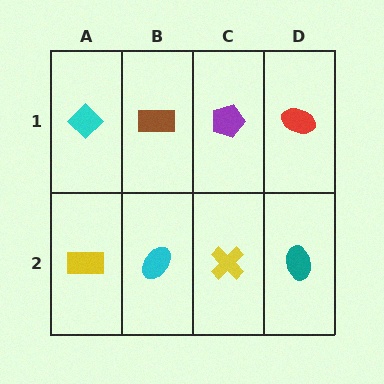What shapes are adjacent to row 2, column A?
A cyan diamond (row 1, column A), a cyan ellipse (row 2, column B).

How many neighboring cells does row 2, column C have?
3.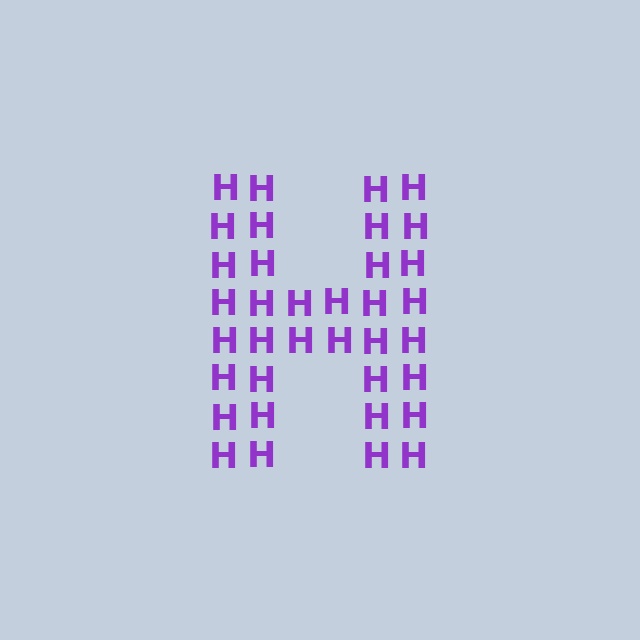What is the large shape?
The large shape is the letter H.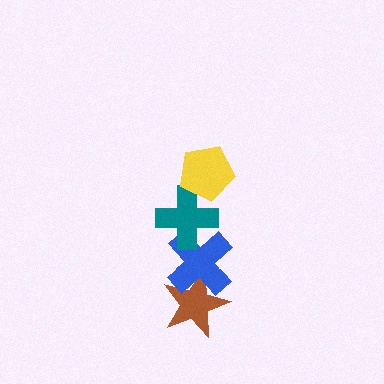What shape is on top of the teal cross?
The yellow pentagon is on top of the teal cross.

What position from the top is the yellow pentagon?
The yellow pentagon is 1st from the top.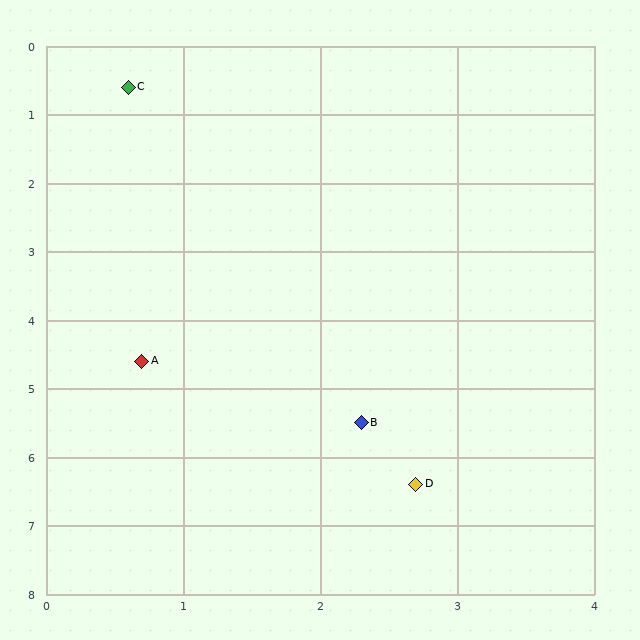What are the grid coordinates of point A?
Point A is at approximately (0.7, 4.6).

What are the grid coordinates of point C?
Point C is at approximately (0.6, 0.6).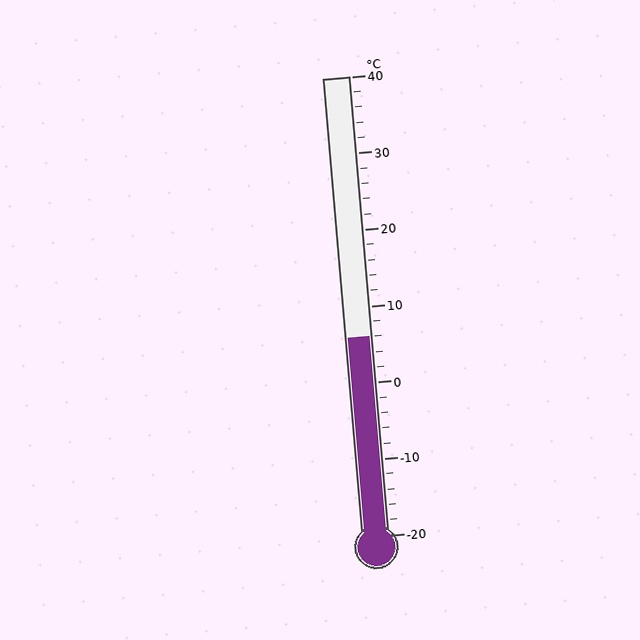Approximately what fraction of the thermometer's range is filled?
The thermometer is filled to approximately 45% of its range.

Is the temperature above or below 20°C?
The temperature is below 20°C.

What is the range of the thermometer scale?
The thermometer scale ranges from -20°C to 40°C.